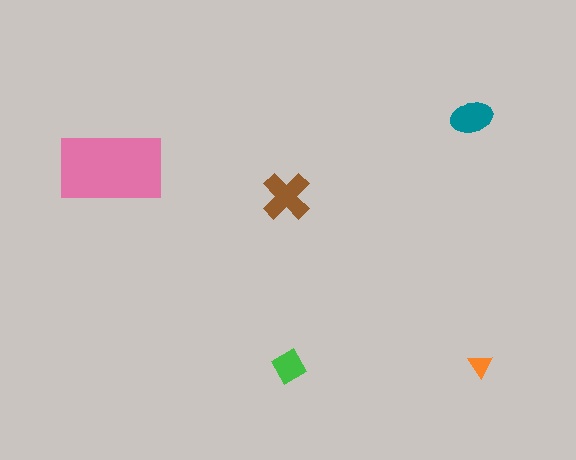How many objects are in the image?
There are 5 objects in the image.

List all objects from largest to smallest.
The pink rectangle, the brown cross, the teal ellipse, the green diamond, the orange triangle.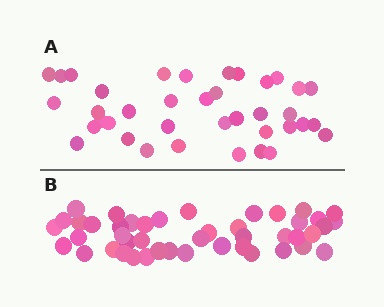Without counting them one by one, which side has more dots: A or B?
Region B (the bottom region) has more dots.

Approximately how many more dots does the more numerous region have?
Region B has roughly 8 or so more dots than region A.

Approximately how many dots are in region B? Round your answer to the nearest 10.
About 40 dots. (The exact count is 45, which rounds to 40.)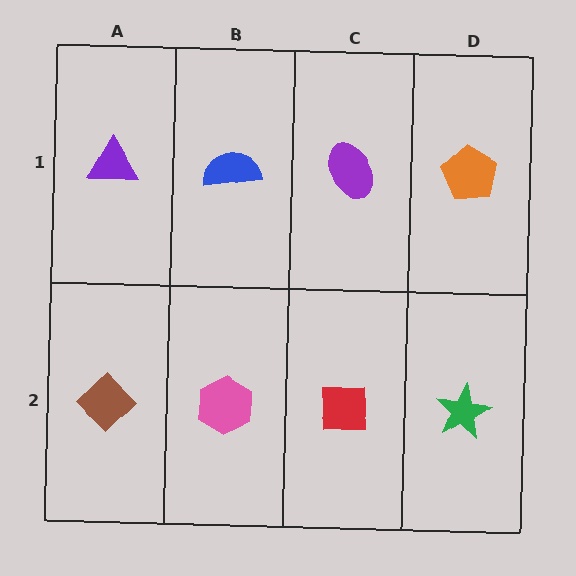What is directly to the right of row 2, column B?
A red square.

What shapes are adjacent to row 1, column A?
A brown diamond (row 2, column A), a blue semicircle (row 1, column B).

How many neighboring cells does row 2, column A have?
2.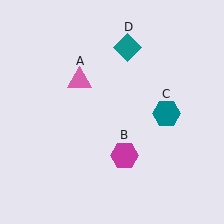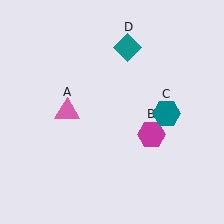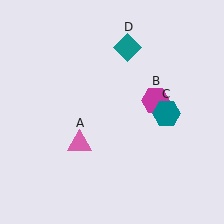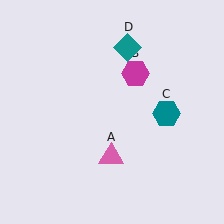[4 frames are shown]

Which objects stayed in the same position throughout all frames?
Teal hexagon (object C) and teal diamond (object D) remained stationary.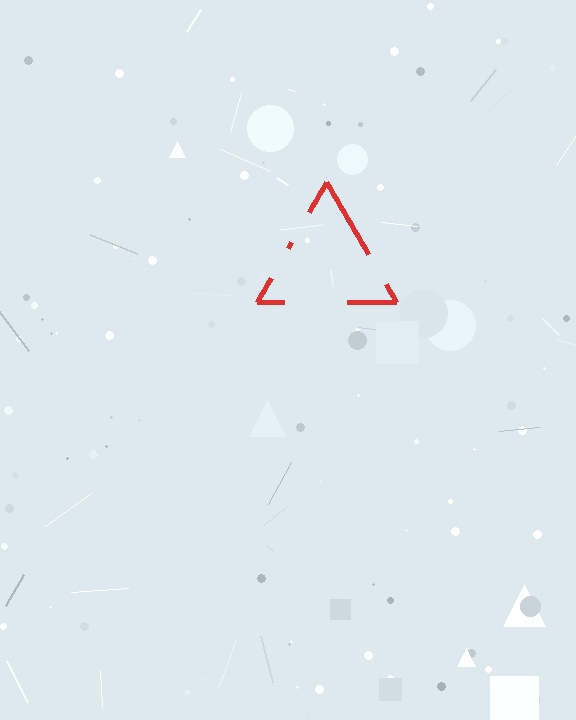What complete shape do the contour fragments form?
The contour fragments form a triangle.